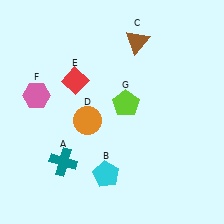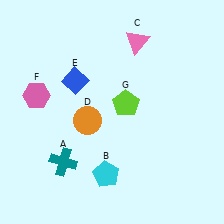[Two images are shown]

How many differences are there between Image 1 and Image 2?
There are 2 differences between the two images.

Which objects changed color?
C changed from brown to pink. E changed from red to blue.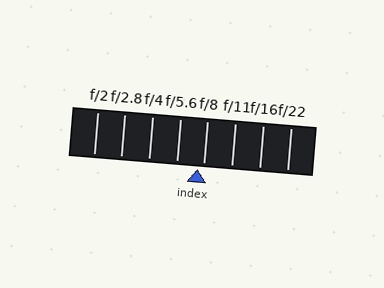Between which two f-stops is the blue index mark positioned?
The index mark is between f/5.6 and f/8.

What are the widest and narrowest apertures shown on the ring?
The widest aperture shown is f/2 and the narrowest is f/22.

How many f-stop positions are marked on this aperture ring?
There are 8 f-stop positions marked.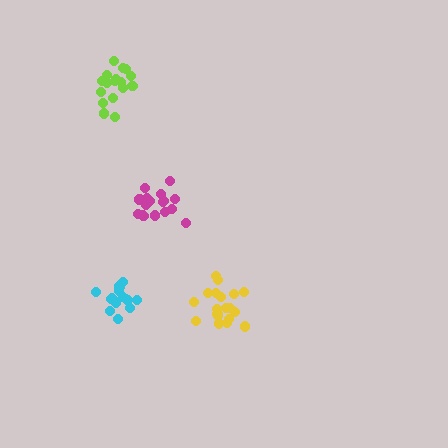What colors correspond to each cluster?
The clusters are colored: cyan, lime, yellow, magenta.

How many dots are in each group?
Group 1: 16 dots, Group 2: 17 dots, Group 3: 20 dots, Group 4: 18 dots (71 total).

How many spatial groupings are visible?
There are 4 spatial groupings.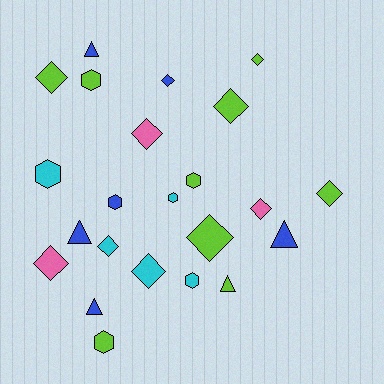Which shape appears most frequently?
Diamond, with 11 objects.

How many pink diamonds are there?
There are 3 pink diamonds.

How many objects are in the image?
There are 23 objects.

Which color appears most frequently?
Lime, with 9 objects.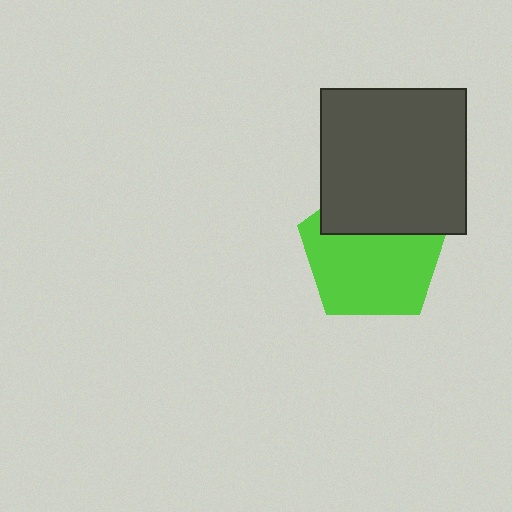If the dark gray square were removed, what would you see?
You would see the complete lime pentagon.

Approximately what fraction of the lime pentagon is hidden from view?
Roughly 35% of the lime pentagon is hidden behind the dark gray square.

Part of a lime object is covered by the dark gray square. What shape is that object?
It is a pentagon.